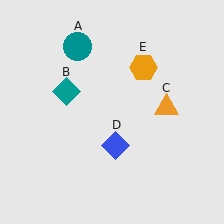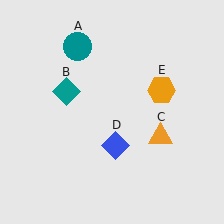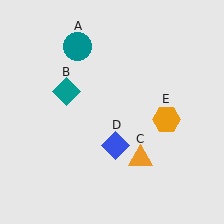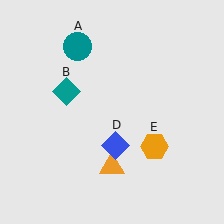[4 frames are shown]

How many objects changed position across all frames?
2 objects changed position: orange triangle (object C), orange hexagon (object E).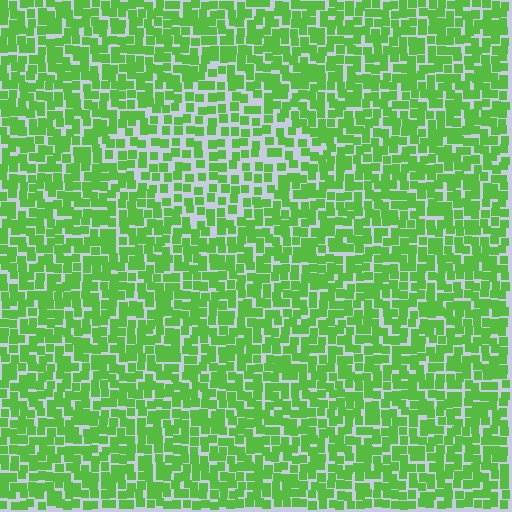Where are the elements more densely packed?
The elements are more densely packed outside the diamond boundary.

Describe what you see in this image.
The image contains small lime elements arranged at two different densities. A diamond-shaped region is visible where the elements are less densely packed than the surrounding area.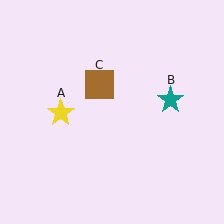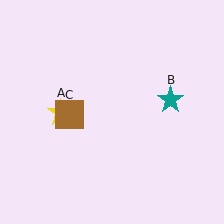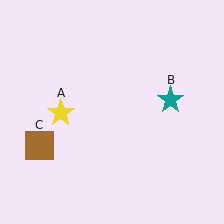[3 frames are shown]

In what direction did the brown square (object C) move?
The brown square (object C) moved down and to the left.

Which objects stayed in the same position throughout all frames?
Yellow star (object A) and teal star (object B) remained stationary.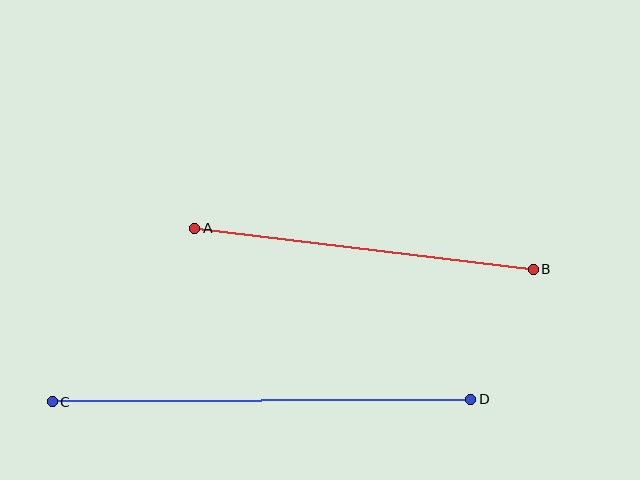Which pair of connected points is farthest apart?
Points C and D are farthest apart.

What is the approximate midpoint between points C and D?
The midpoint is at approximately (262, 400) pixels.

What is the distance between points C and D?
The distance is approximately 419 pixels.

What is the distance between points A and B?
The distance is approximately 341 pixels.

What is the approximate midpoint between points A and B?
The midpoint is at approximately (364, 249) pixels.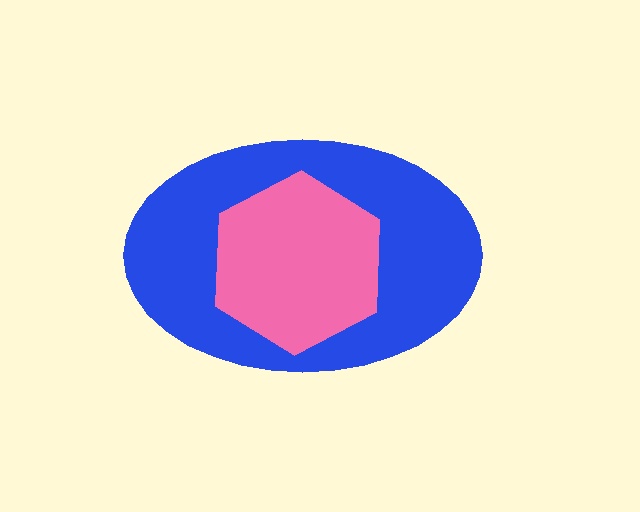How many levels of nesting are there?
2.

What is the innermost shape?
The pink hexagon.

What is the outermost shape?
The blue ellipse.